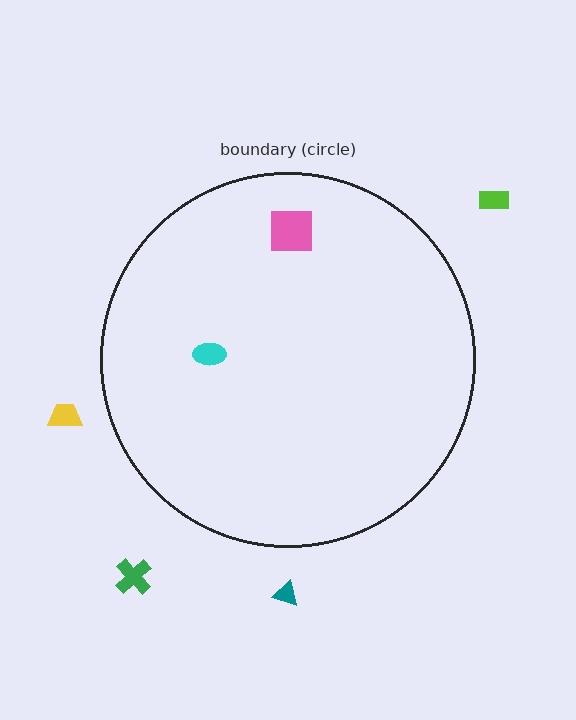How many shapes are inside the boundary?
2 inside, 4 outside.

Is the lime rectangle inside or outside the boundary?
Outside.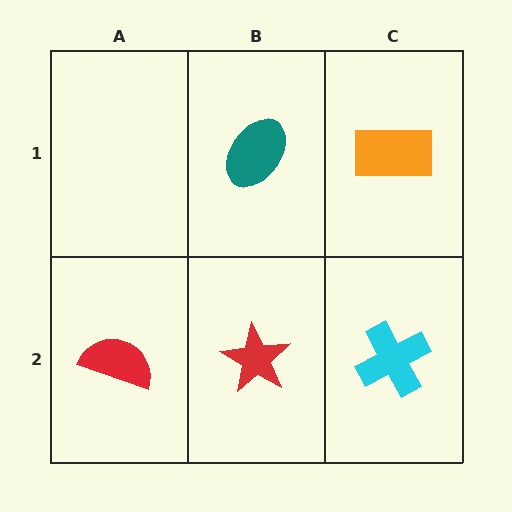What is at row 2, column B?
A red star.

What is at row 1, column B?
A teal ellipse.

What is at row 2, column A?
A red semicircle.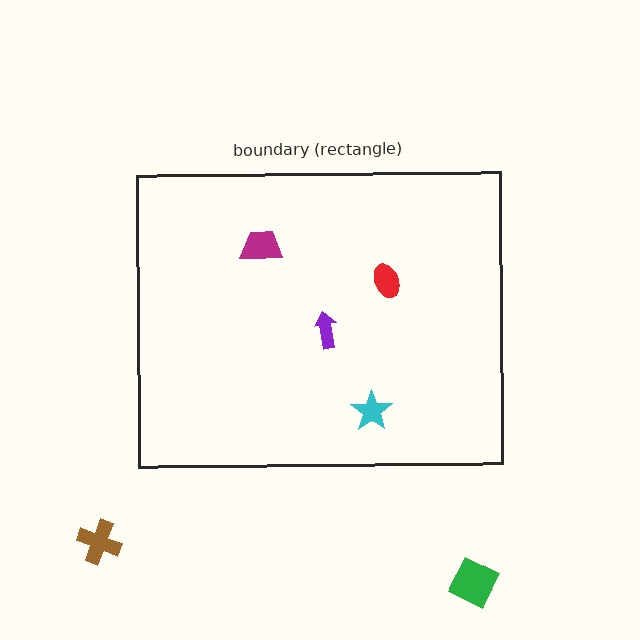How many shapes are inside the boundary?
4 inside, 2 outside.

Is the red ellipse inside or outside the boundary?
Inside.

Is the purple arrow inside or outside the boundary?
Inside.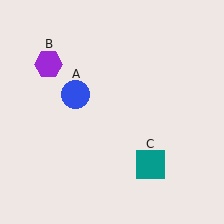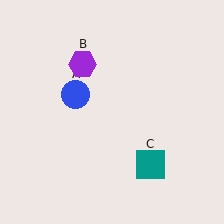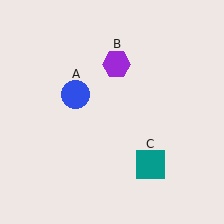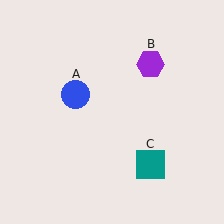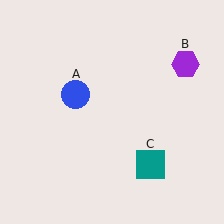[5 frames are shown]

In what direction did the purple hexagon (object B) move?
The purple hexagon (object B) moved right.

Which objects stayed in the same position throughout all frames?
Blue circle (object A) and teal square (object C) remained stationary.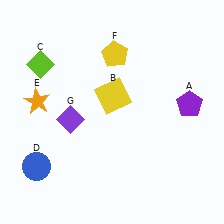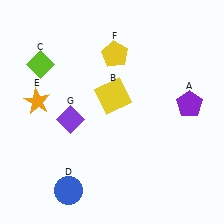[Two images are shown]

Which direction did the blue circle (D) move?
The blue circle (D) moved right.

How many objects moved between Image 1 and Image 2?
1 object moved between the two images.